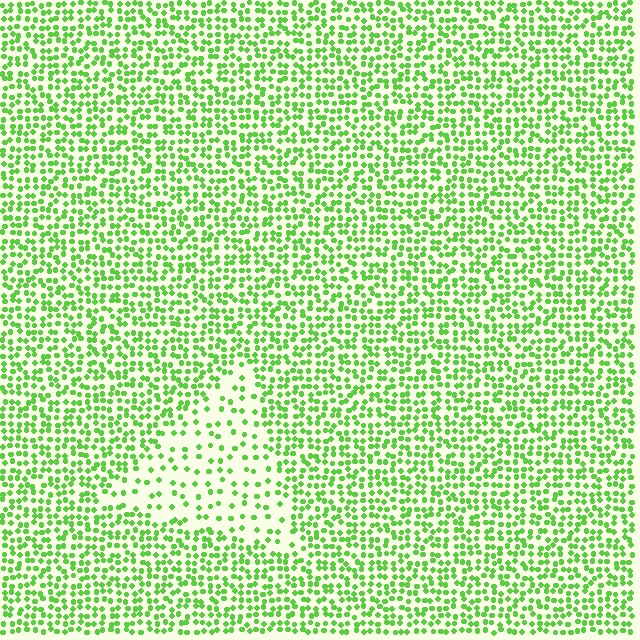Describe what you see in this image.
The image contains small lime elements arranged at two different densities. A triangle-shaped region is visible where the elements are less densely packed than the surrounding area.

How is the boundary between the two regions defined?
The boundary is defined by a change in element density (approximately 2.4x ratio). All elements are the same color, size, and shape.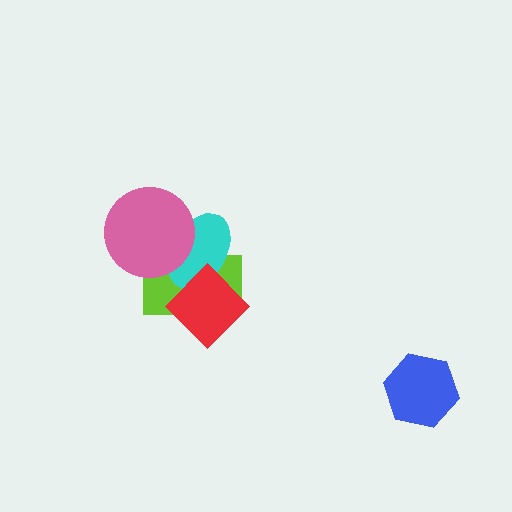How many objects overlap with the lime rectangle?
3 objects overlap with the lime rectangle.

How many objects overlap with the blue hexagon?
0 objects overlap with the blue hexagon.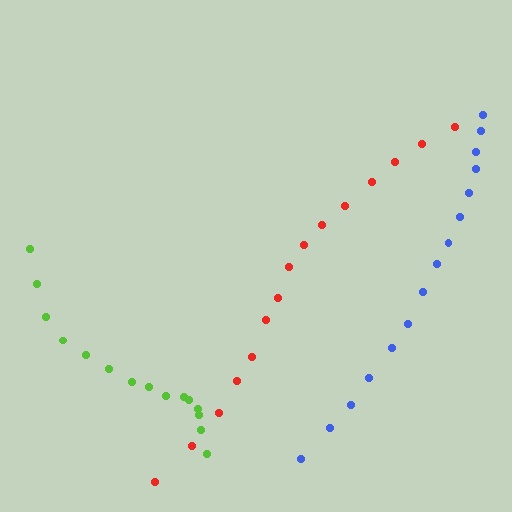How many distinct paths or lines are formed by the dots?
There are 3 distinct paths.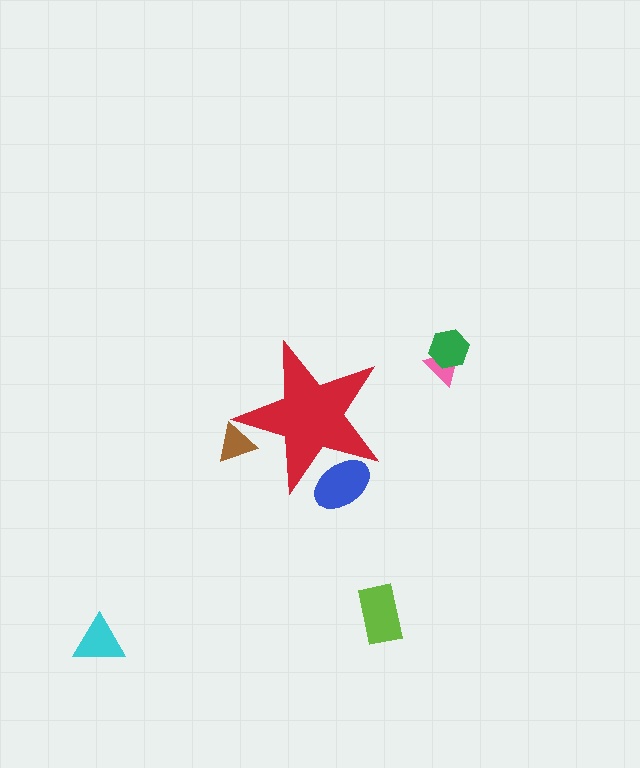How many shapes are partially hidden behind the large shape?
2 shapes are partially hidden.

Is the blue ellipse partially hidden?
Yes, the blue ellipse is partially hidden behind the red star.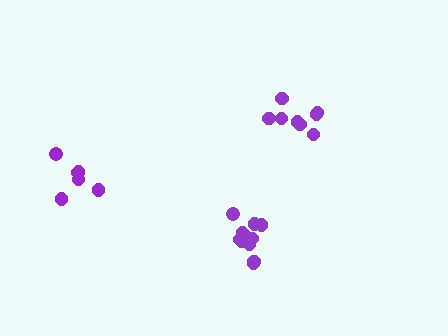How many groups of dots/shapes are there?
There are 3 groups.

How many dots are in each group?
Group 1: 11 dots, Group 2: 6 dots, Group 3: 8 dots (25 total).